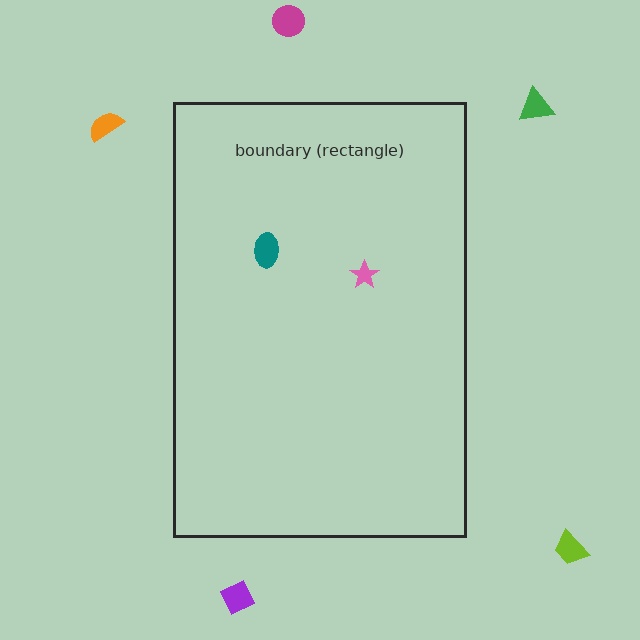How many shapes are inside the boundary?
2 inside, 5 outside.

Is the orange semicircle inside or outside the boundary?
Outside.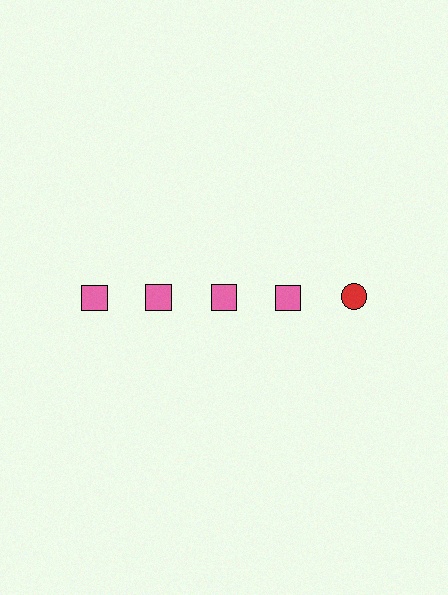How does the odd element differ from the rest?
It differs in both color (red instead of pink) and shape (circle instead of square).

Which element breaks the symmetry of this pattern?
The red circle in the top row, rightmost column breaks the symmetry. All other shapes are pink squares.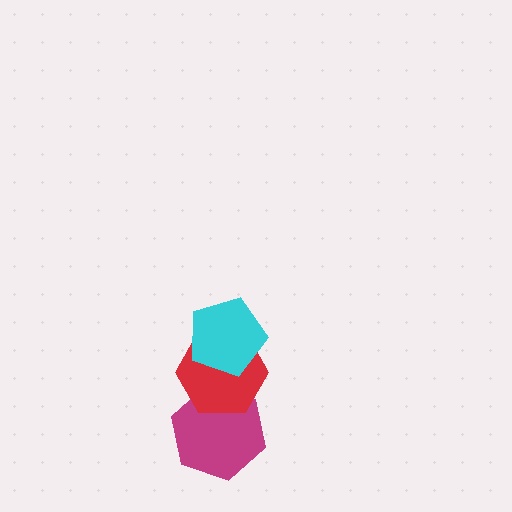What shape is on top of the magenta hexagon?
The red hexagon is on top of the magenta hexagon.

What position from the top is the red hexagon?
The red hexagon is 2nd from the top.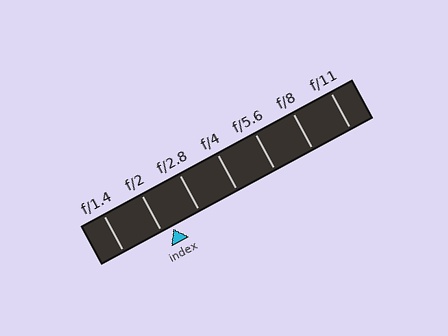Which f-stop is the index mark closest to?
The index mark is closest to f/2.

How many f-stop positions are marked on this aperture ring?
There are 7 f-stop positions marked.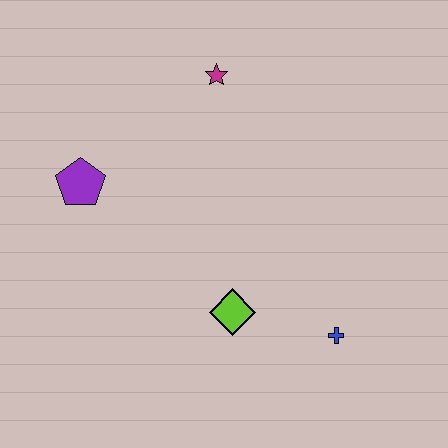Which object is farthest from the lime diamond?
The magenta star is farthest from the lime diamond.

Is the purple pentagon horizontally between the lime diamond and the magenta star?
No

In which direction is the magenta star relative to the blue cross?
The magenta star is above the blue cross.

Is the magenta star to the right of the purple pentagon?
Yes